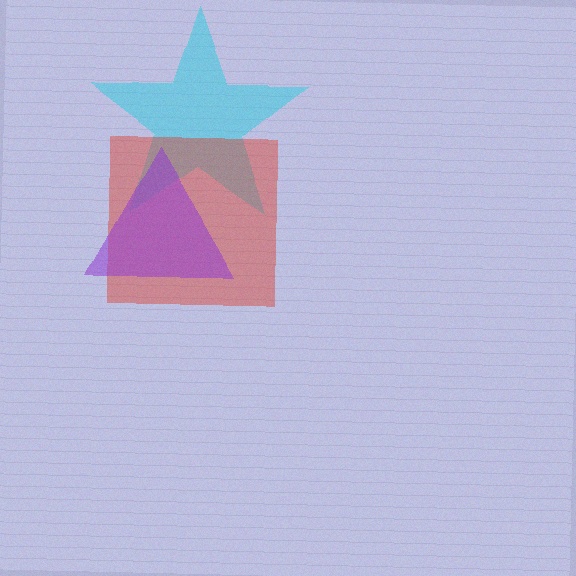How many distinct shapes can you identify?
There are 3 distinct shapes: a cyan star, a red square, a purple triangle.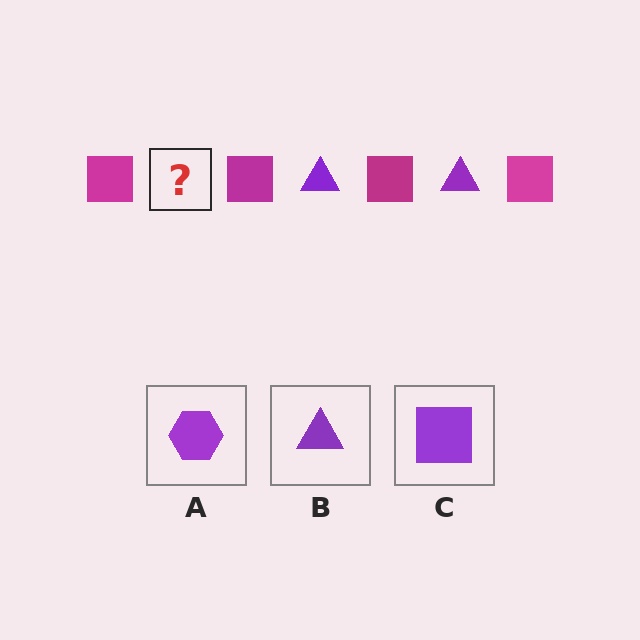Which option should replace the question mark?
Option B.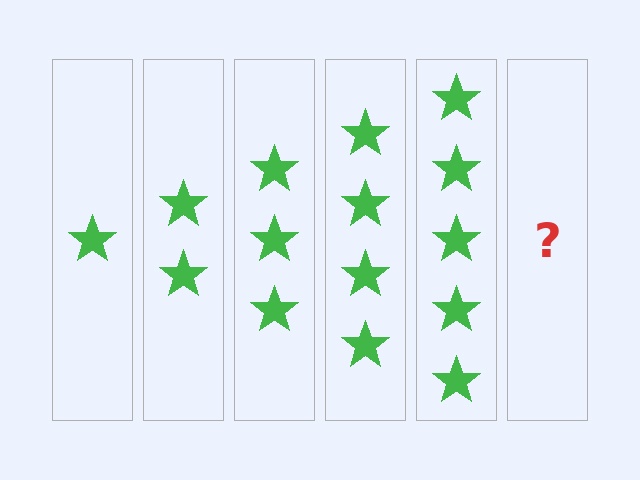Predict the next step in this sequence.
The next step is 6 stars.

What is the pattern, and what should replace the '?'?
The pattern is that each step adds one more star. The '?' should be 6 stars.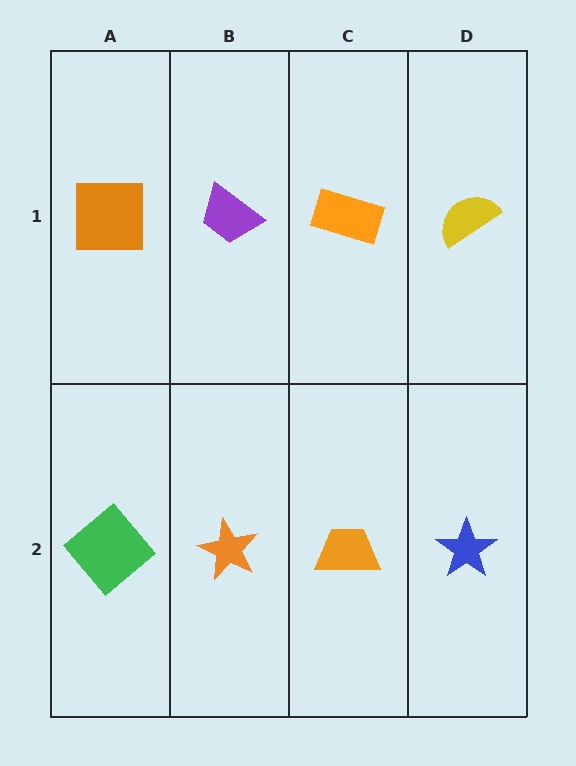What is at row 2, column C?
An orange trapezoid.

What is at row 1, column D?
A yellow semicircle.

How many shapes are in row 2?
4 shapes.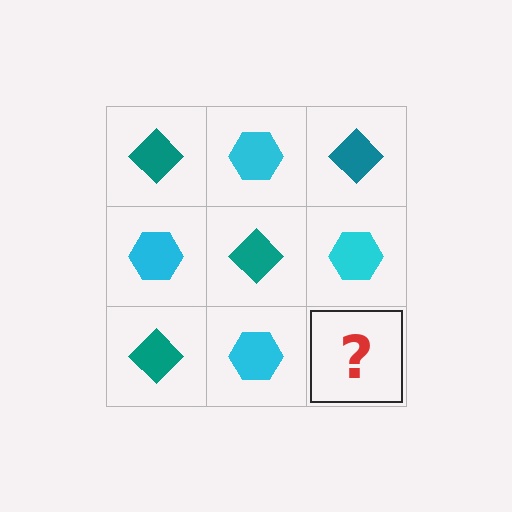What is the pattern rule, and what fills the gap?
The rule is that it alternates teal diamond and cyan hexagon in a checkerboard pattern. The gap should be filled with a teal diamond.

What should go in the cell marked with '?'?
The missing cell should contain a teal diamond.